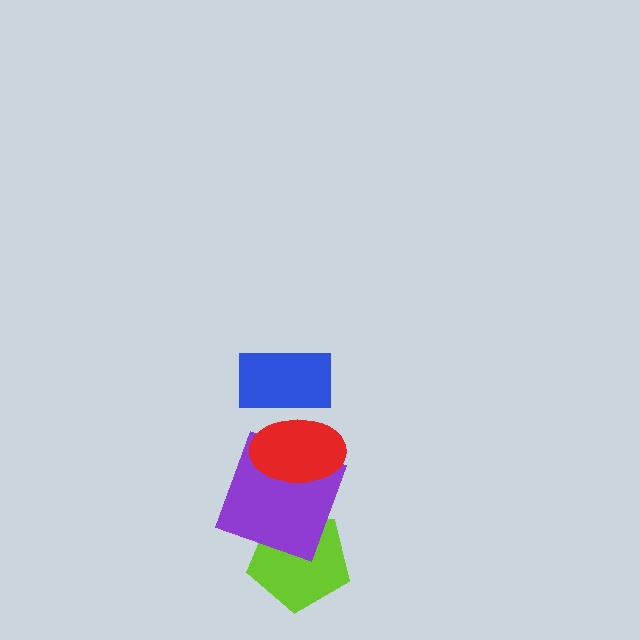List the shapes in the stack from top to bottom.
From top to bottom: the blue rectangle, the red ellipse, the purple square, the lime pentagon.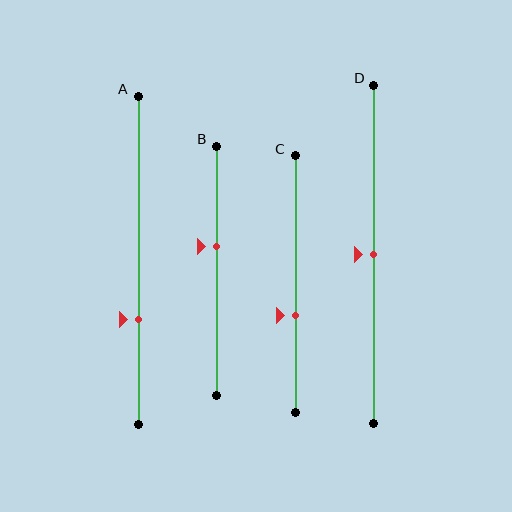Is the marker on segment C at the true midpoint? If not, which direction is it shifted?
No, the marker on segment C is shifted downward by about 12% of the segment length.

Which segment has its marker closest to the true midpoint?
Segment D has its marker closest to the true midpoint.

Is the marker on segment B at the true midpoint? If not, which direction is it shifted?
No, the marker on segment B is shifted upward by about 10% of the segment length.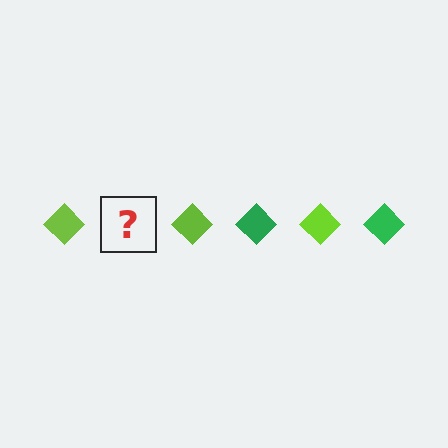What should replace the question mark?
The question mark should be replaced with a green diamond.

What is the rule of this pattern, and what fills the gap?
The rule is that the pattern cycles through lime, green diamonds. The gap should be filled with a green diamond.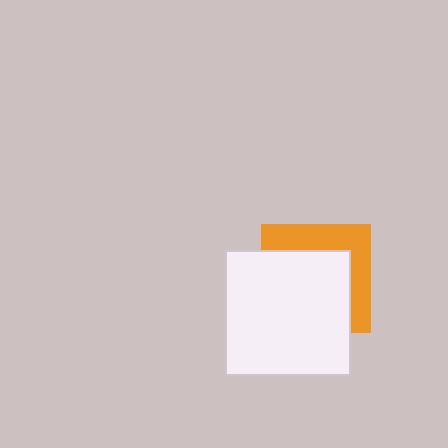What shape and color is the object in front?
The object in front is a white square.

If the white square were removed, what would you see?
You would see the complete orange square.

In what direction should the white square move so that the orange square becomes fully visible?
The white square should move toward the lower-left. That is the shortest direction to clear the overlap and leave the orange square fully visible.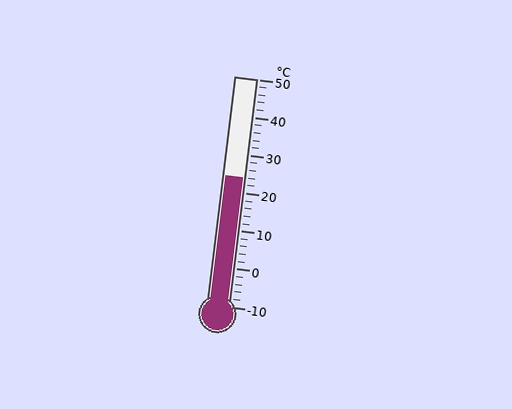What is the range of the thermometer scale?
The thermometer scale ranges from -10°C to 50°C.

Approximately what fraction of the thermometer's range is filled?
The thermometer is filled to approximately 55% of its range.